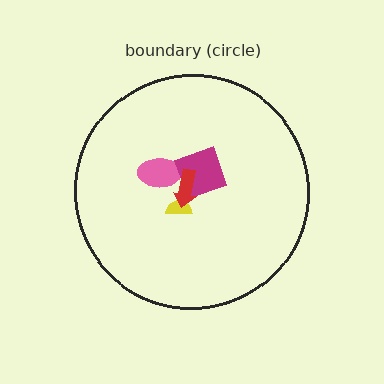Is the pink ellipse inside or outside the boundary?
Inside.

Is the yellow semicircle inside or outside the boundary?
Inside.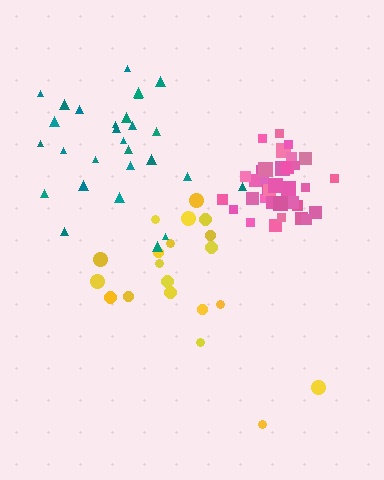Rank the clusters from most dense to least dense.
pink, teal, yellow.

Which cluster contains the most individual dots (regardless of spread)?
Pink (34).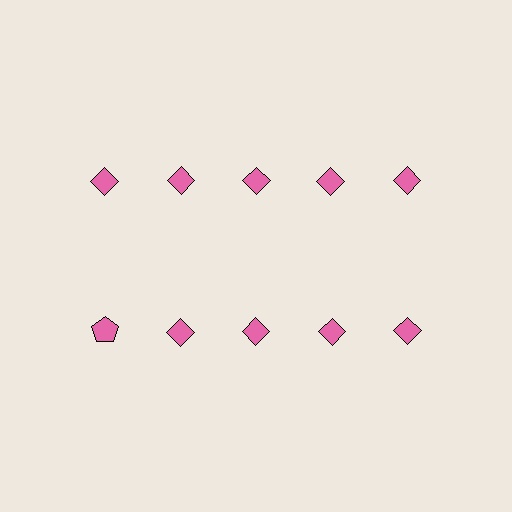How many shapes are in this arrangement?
There are 10 shapes arranged in a grid pattern.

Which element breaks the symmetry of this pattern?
The pink pentagon in the second row, leftmost column breaks the symmetry. All other shapes are pink diamonds.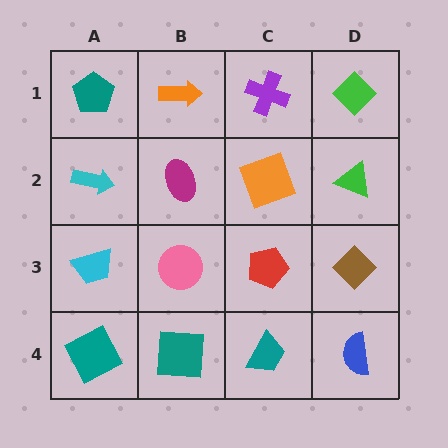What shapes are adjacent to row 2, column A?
A teal pentagon (row 1, column A), a cyan trapezoid (row 3, column A), a magenta ellipse (row 2, column B).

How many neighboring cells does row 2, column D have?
3.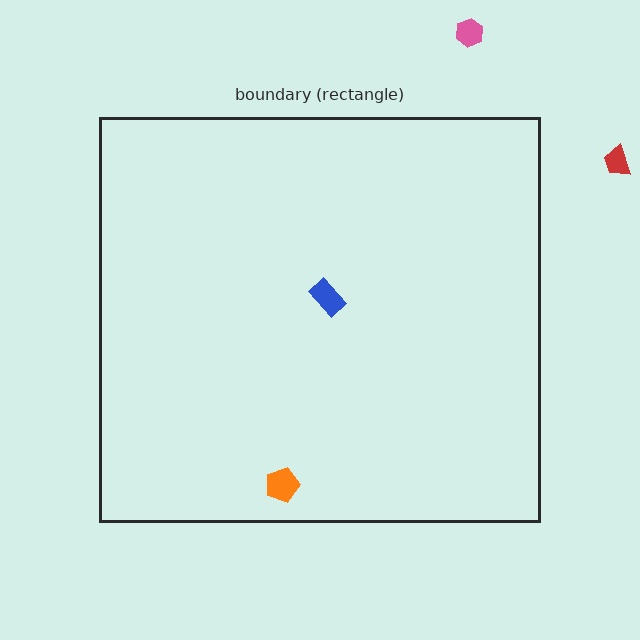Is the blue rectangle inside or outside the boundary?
Inside.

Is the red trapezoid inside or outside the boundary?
Outside.